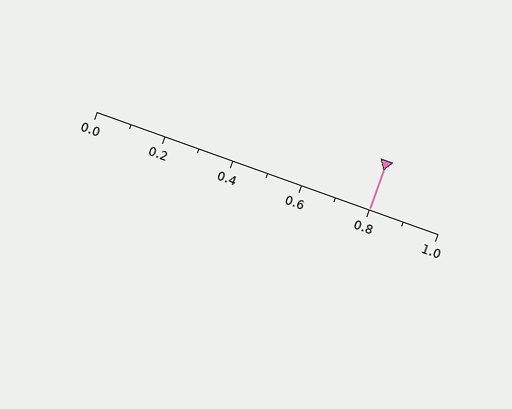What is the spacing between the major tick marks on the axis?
The major ticks are spaced 0.2 apart.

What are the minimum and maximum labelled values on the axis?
The axis runs from 0.0 to 1.0.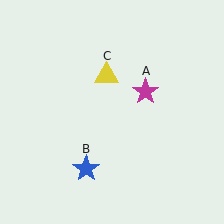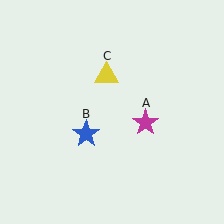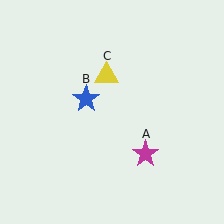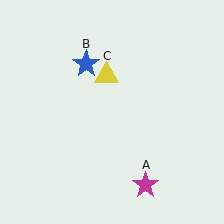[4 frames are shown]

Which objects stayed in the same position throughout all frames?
Yellow triangle (object C) remained stationary.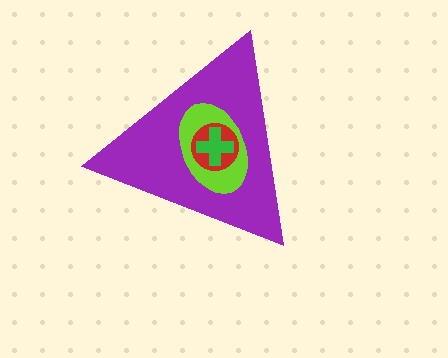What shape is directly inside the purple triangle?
The lime ellipse.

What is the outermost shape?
The purple triangle.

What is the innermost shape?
The green cross.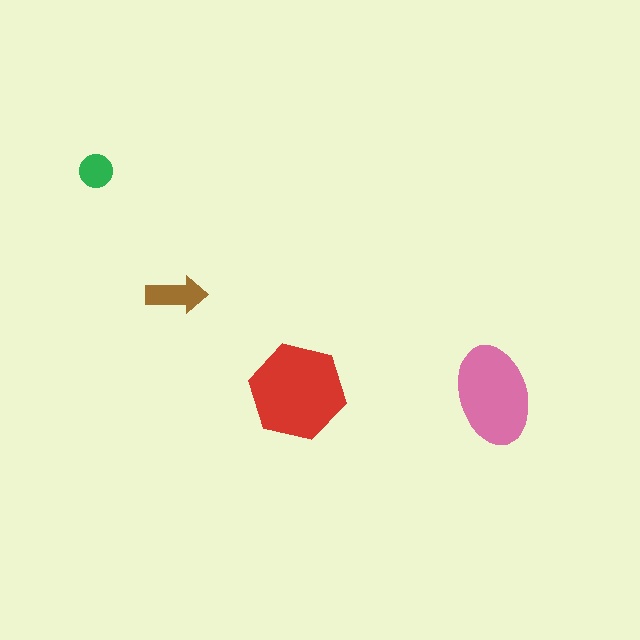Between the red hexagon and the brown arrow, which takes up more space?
The red hexagon.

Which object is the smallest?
The green circle.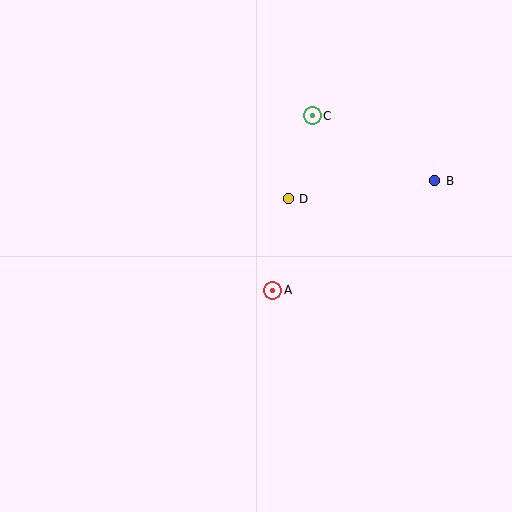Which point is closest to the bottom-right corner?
Point A is closest to the bottom-right corner.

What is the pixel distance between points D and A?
The distance between D and A is 93 pixels.